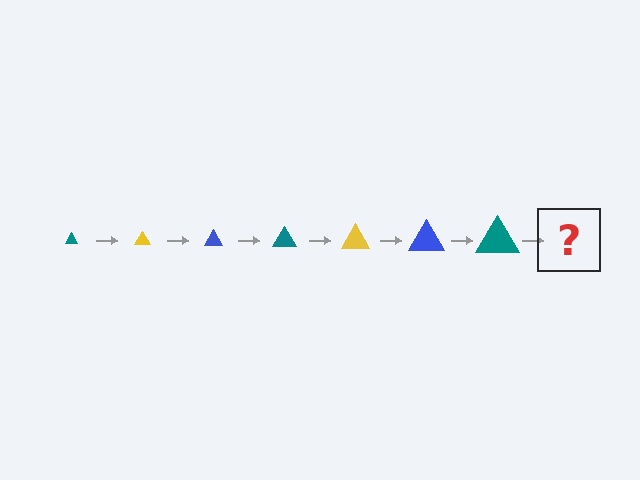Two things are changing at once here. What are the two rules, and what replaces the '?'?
The two rules are that the triangle grows larger each step and the color cycles through teal, yellow, and blue. The '?' should be a yellow triangle, larger than the previous one.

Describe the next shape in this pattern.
It should be a yellow triangle, larger than the previous one.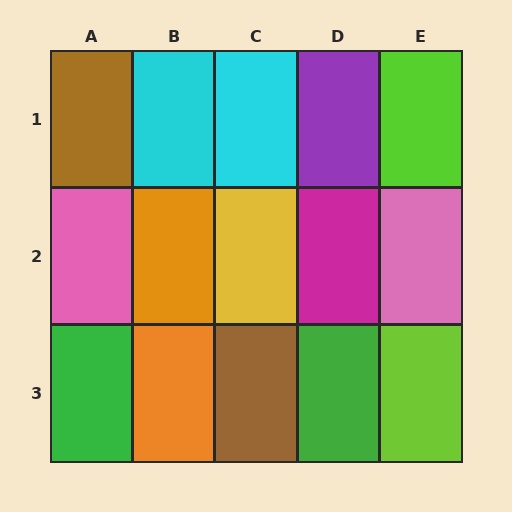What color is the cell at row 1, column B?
Cyan.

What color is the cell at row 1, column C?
Cyan.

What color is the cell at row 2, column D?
Magenta.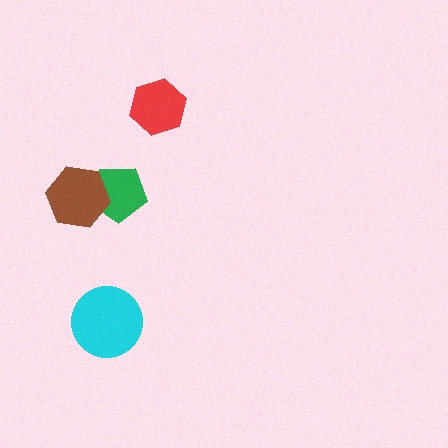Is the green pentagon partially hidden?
Yes, it is partially covered by another shape.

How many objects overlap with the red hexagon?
0 objects overlap with the red hexagon.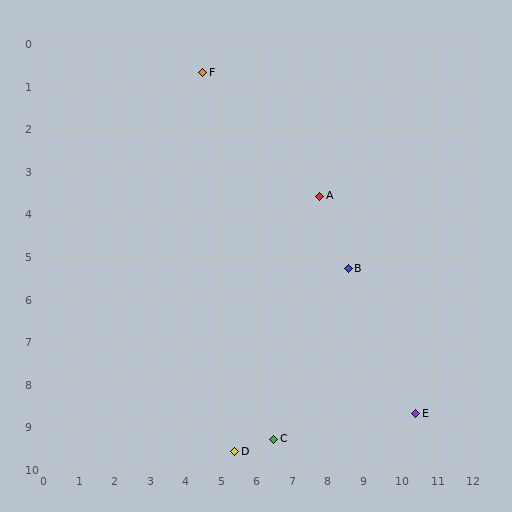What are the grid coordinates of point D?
Point D is at approximately (5.4, 9.6).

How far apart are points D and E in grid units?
Points D and E are about 5.2 grid units apart.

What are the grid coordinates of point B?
Point B is at approximately (8.6, 5.3).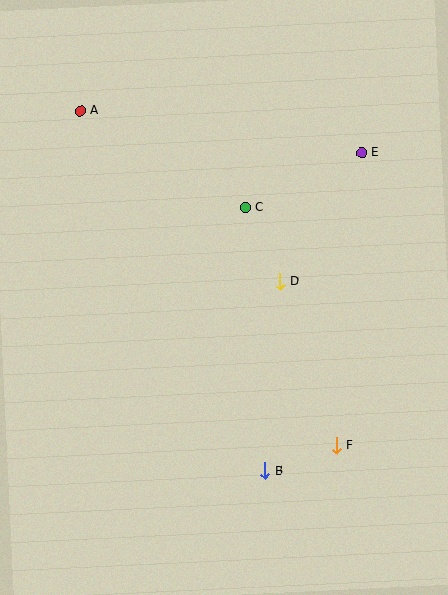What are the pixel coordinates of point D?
Point D is at (280, 282).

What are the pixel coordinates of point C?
Point C is at (245, 207).